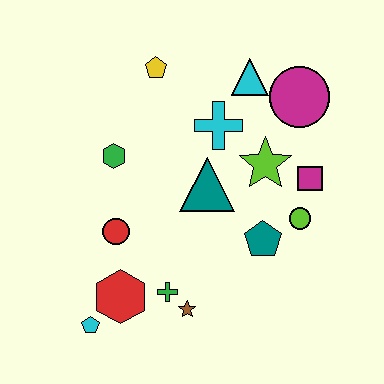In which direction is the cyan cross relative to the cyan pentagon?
The cyan cross is above the cyan pentagon.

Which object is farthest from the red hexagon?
The magenta circle is farthest from the red hexagon.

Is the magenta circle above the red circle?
Yes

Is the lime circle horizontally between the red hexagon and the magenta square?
Yes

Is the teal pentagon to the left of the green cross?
No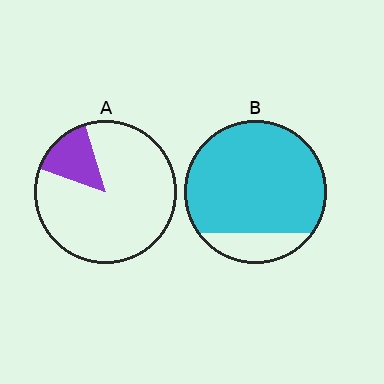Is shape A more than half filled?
No.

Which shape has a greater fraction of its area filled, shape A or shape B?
Shape B.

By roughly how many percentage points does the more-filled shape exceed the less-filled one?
By roughly 70 percentage points (B over A).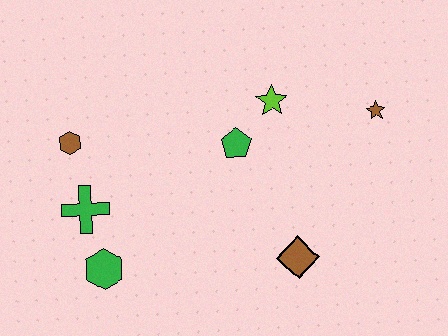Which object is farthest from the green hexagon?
The brown star is farthest from the green hexagon.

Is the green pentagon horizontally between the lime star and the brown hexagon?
Yes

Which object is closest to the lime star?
The green pentagon is closest to the lime star.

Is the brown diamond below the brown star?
Yes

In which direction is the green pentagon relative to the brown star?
The green pentagon is to the left of the brown star.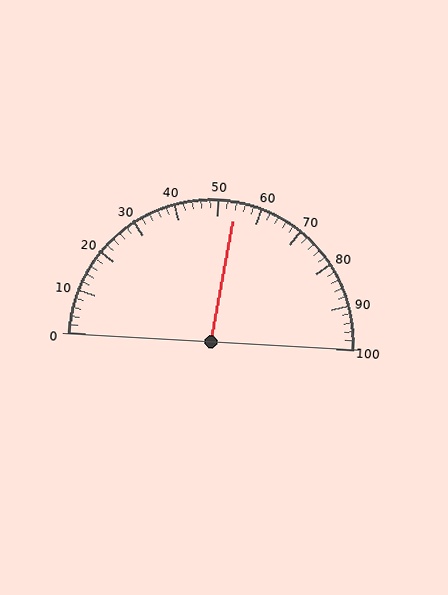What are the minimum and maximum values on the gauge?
The gauge ranges from 0 to 100.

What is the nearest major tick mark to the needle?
The nearest major tick mark is 50.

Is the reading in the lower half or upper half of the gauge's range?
The reading is in the upper half of the range (0 to 100).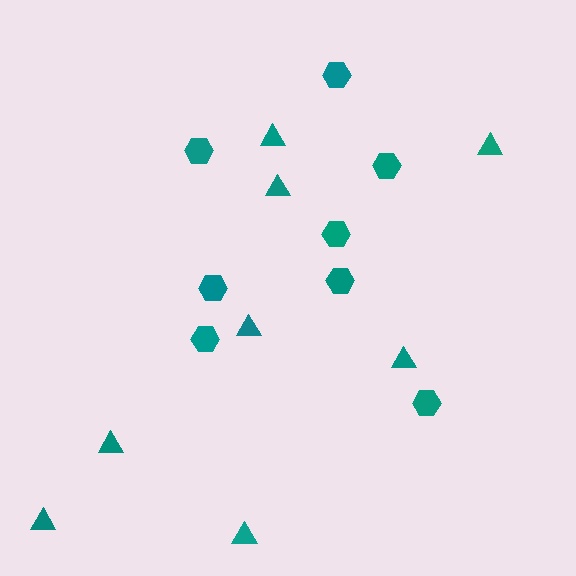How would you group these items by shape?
There are 2 groups: one group of triangles (8) and one group of hexagons (8).